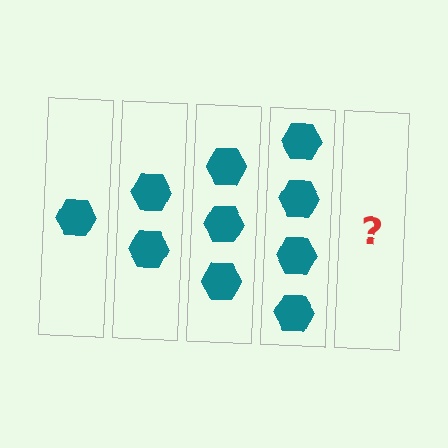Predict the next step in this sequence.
The next step is 5 hexagons.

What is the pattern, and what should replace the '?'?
The pattern is that each step adds one more hexagon. The '?' should be 5 hexagons.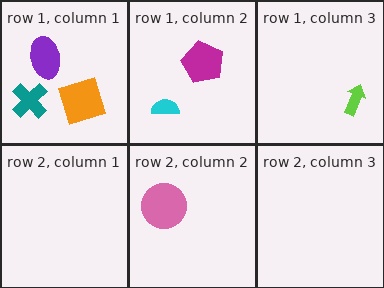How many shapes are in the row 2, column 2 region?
1.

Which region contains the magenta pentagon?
The row 1, column 2 region.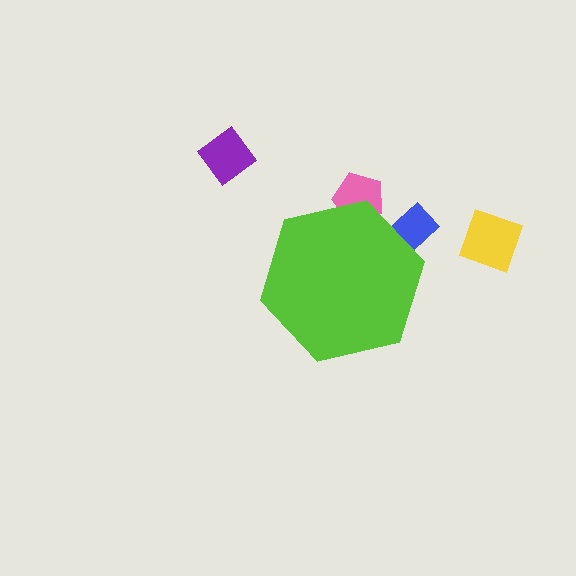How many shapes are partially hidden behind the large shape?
2 shapes are partially hidden.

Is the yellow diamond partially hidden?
No, the yellow diamond is fully visible.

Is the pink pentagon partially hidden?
Yes, the pink pentagon is partially hidden behind the lime hexagon.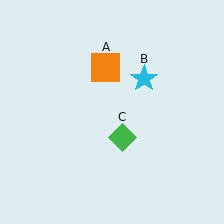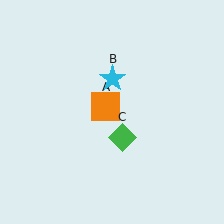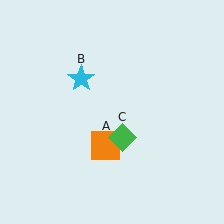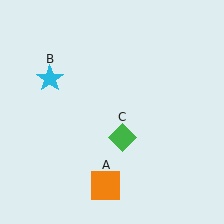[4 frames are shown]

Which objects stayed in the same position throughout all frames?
Green diamond (object C) remained stationary.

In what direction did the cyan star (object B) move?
The cyan star (object B) moved left.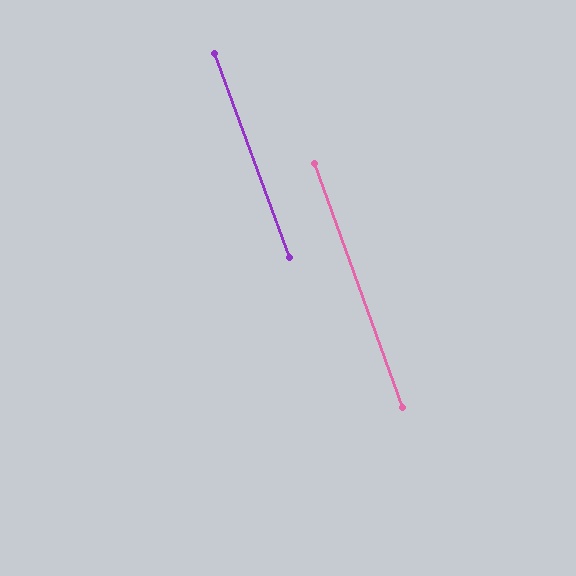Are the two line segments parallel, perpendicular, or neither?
Parallel — their directions differ by only 0.3°.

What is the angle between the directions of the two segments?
Approximately 0 degrees.